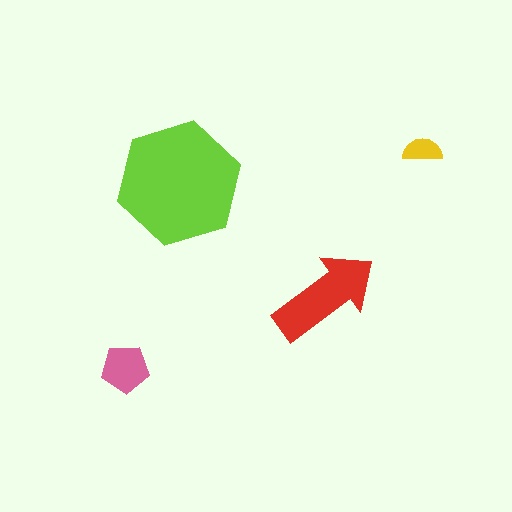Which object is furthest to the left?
The pink pentagon is leftmost.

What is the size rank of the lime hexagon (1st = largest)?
1st.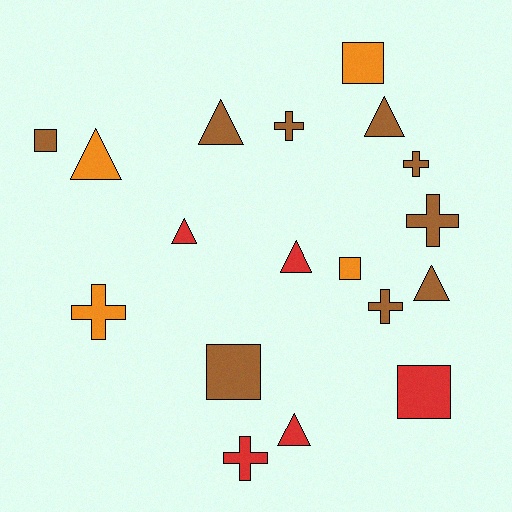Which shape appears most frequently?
Triangle, with 7 objects.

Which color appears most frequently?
Brown, with 9 objects.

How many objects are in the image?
There are 18 objects.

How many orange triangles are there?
There is 1 orange triangle.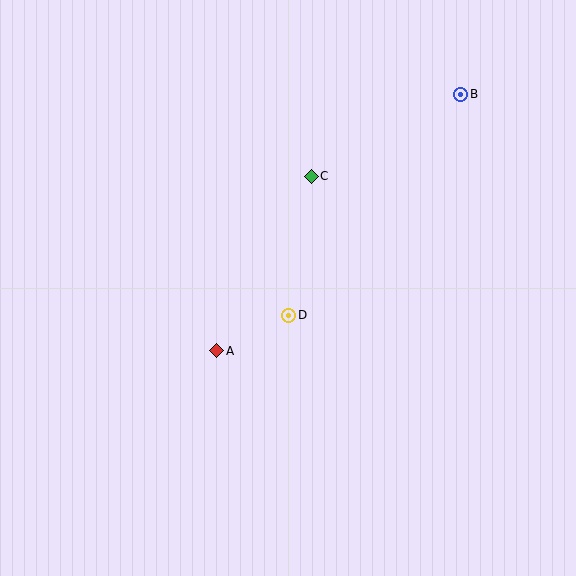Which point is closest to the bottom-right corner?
Point D is closest to the bottom-right corner.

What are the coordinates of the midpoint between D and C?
The midpoint between D and C is at (300, 246).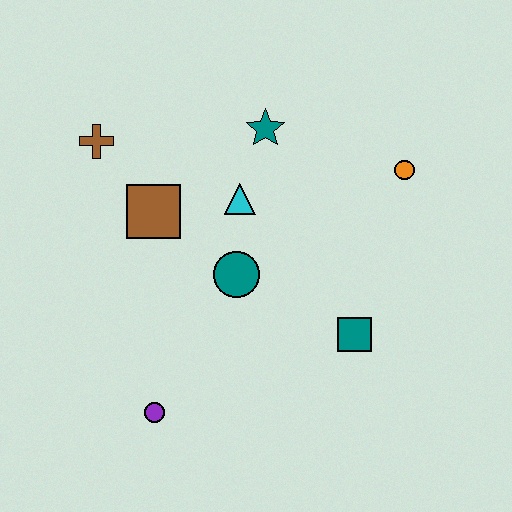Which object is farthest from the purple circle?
The orange circle is farthest from the purple circle.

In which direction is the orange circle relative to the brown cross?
The orange circle is to the right of the brown cross.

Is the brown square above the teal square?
Yes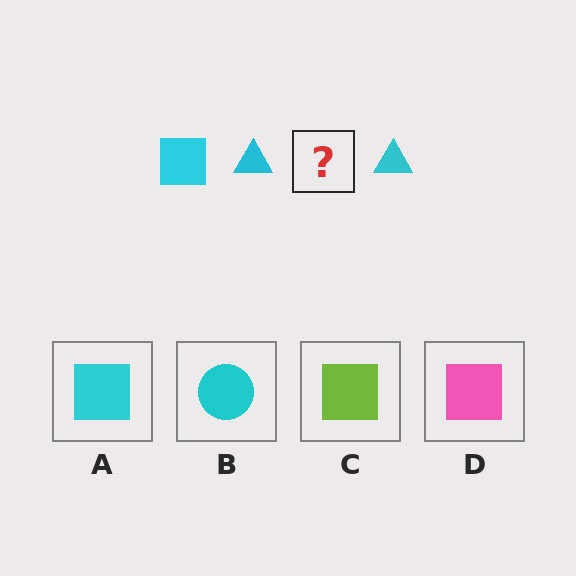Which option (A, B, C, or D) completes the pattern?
A.